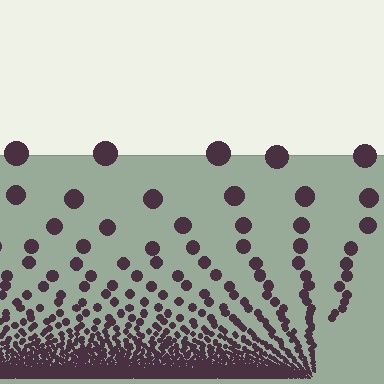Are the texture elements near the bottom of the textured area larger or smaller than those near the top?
Smaller. The gradient is inverted — elements near the bottom are smaller and denser.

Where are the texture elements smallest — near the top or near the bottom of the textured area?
Near the bottom.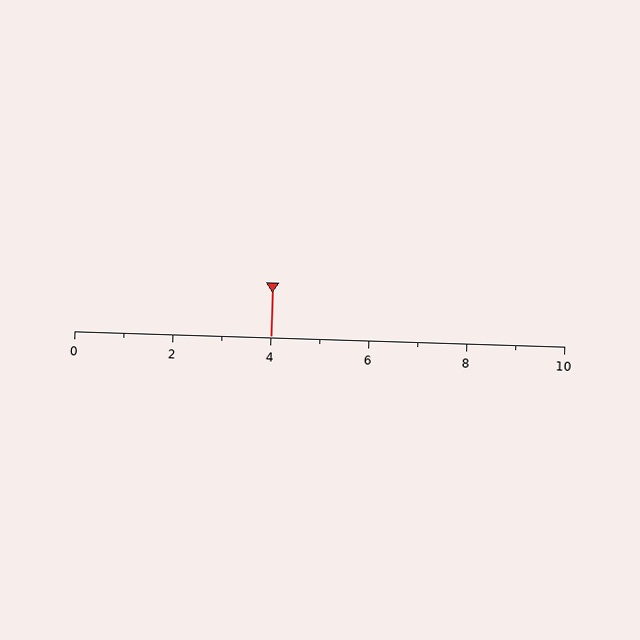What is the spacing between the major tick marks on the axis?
The major ticks are spaced 2 apart.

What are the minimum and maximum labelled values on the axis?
The axis runs from 0 to 10.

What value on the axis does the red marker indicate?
The marker indicates approximately 4.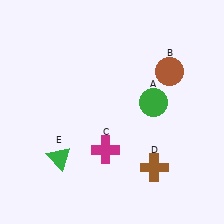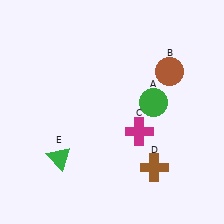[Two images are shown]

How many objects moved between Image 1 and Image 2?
1 object moved between the two images.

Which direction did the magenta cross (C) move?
The magenta cross (C) moved right.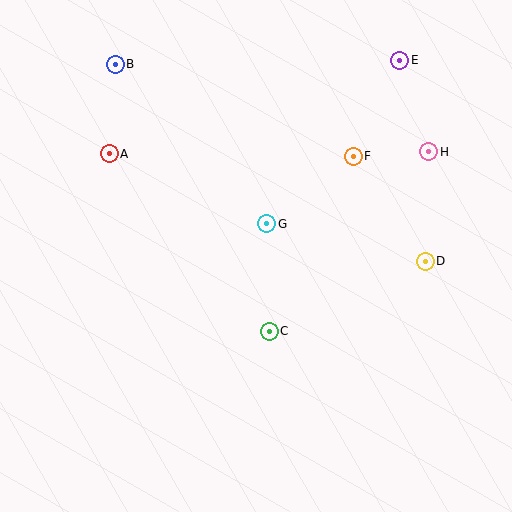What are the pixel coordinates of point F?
Point F is at (353, 156).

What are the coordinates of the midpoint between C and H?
The midpoint between C and H is at (349, 241).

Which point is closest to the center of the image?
Point G at (267, 224) is closest to the center.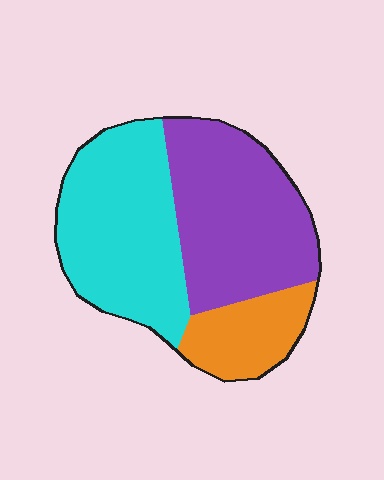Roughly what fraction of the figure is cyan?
Cyan takes up about two fifths (2/5) of the figure.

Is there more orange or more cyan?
Cyan.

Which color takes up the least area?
Orange, at roughly 15%.